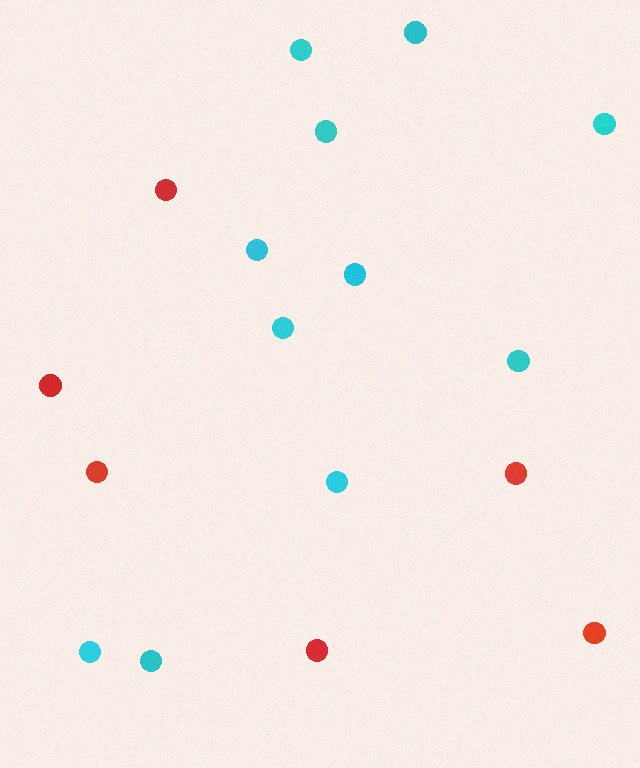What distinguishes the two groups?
There are 2 groups: one group of red circles (6) and one group of cyan circles (11).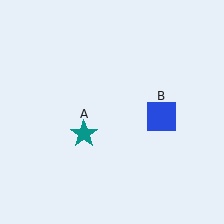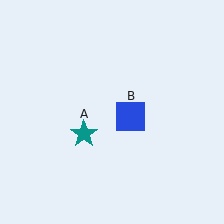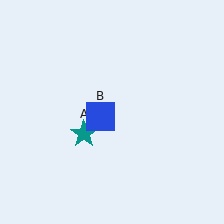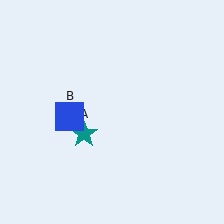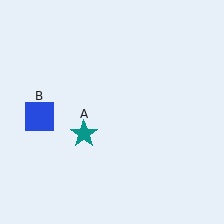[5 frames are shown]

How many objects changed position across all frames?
1 object changed position: blue square (object B).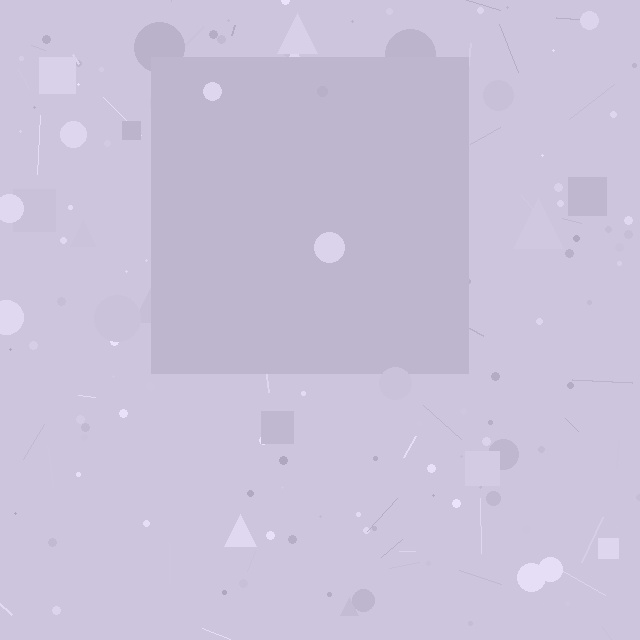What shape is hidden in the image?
A square is hidden in the image.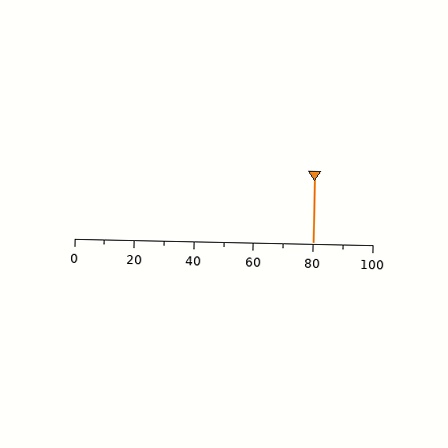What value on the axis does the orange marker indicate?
The marker indicates approximately 80.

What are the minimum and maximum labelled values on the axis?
The axis runs from 0 to 100.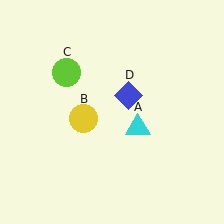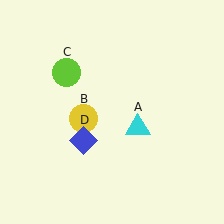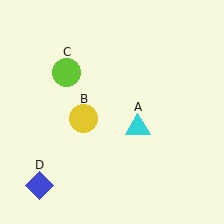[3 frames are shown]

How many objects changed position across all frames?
1 object changed position: blue diamond (object D).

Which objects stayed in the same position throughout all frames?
Cyan triangle (object A) and yellow circle (object B) and lime circle (object C) remained stationary.